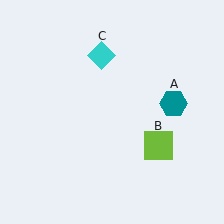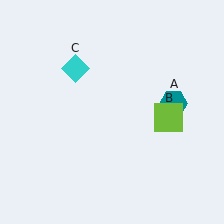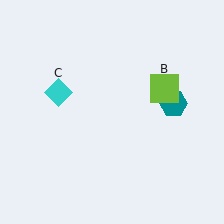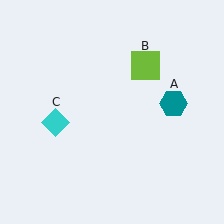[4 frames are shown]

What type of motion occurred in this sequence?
The lime square (object B), cyan diamond (object C) rotated counterclockwise around the center of the scene.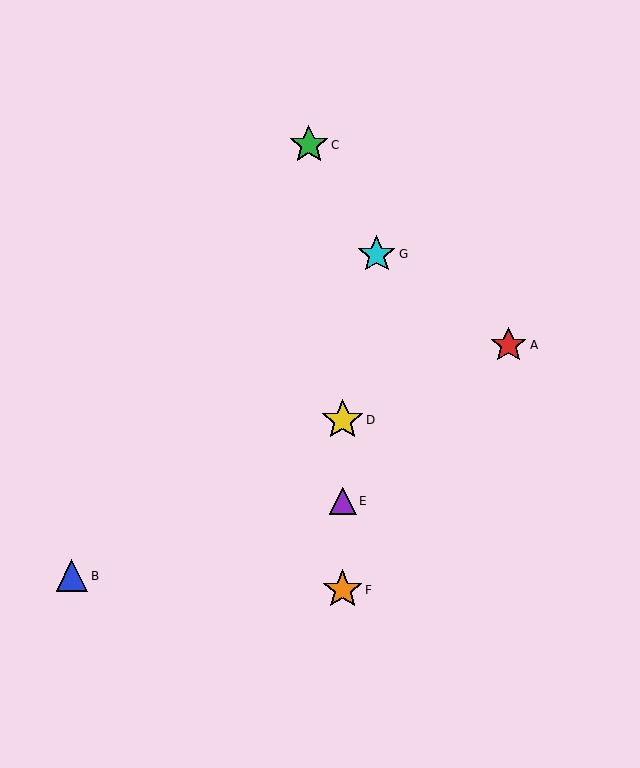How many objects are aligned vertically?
3 objects (D, E, F) are aligned vertically.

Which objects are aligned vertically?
Objects D, E, F are aligned vertically.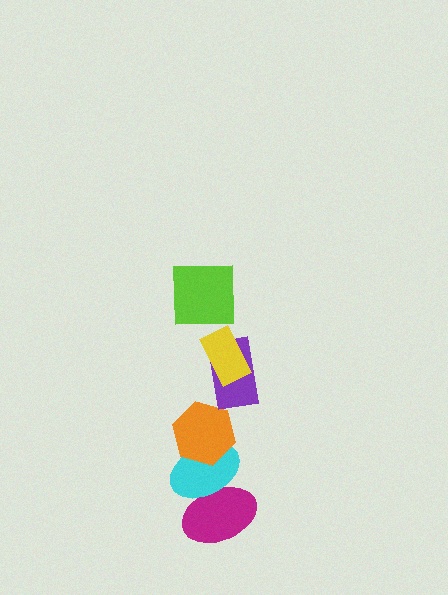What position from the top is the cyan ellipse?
The cyan ellipse is 5th from the top.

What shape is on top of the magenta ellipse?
The cyan ellipse is on top of the magenta ellipse.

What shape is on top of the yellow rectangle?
The lime square is on top of the yellow rectangle.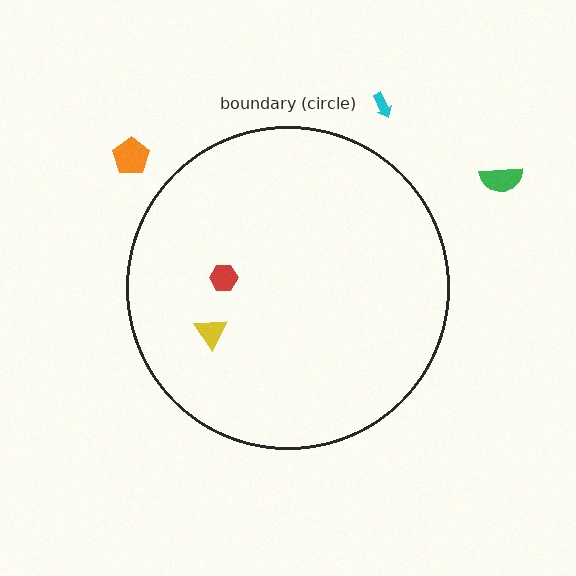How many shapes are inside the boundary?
2 inside, 3 outside.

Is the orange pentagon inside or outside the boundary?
Outside.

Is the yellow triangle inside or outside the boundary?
Inside.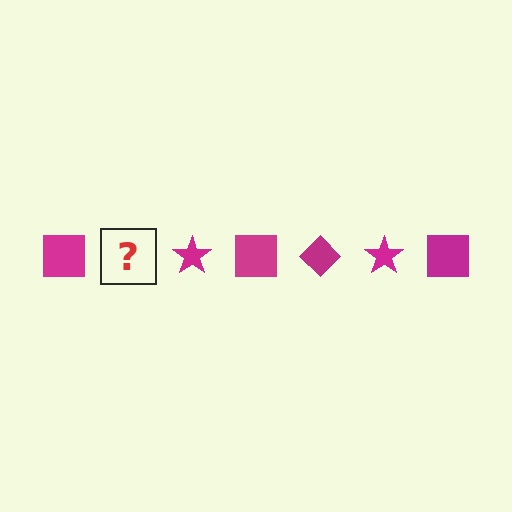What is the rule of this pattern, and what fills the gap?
The rule is that the pattern cycles through square, diamond, star shapes in magenta. The gap should be filled with a magenta diamond.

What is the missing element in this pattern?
The missing element is a magenta diamond.